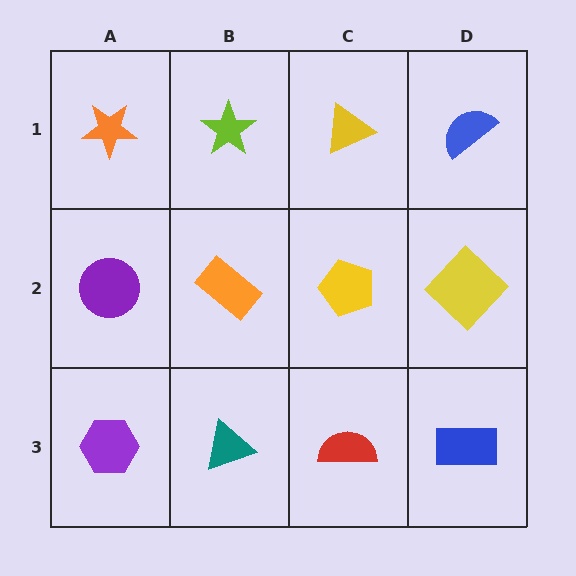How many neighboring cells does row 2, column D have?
3.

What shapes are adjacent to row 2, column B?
A lime star (row 1, column B), a teal triangle (row 3, column B), a purple circle (row 2, column A), a yellow pentagon (row 2, column C).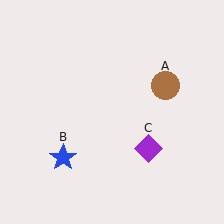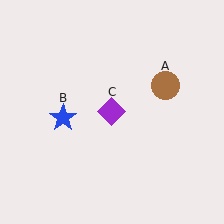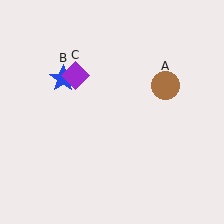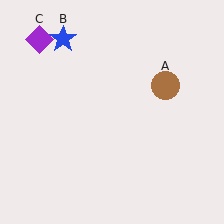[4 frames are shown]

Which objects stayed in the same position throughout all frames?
Brown circle (object A) remained stationary.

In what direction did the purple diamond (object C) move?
The purple diamond (object C) moved up and to the left.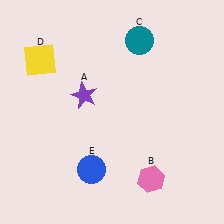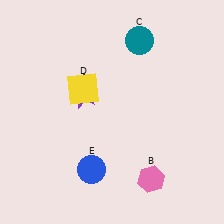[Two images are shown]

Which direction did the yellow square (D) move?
The yellow square (D) moved right.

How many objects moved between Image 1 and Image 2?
1 object moved between the two images.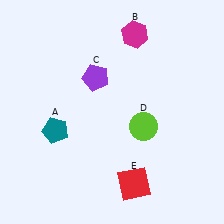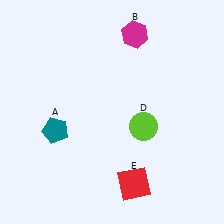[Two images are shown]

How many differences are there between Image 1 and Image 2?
There is 1 difference between the two images.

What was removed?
The purple pentagon (C) was removed in Image 2.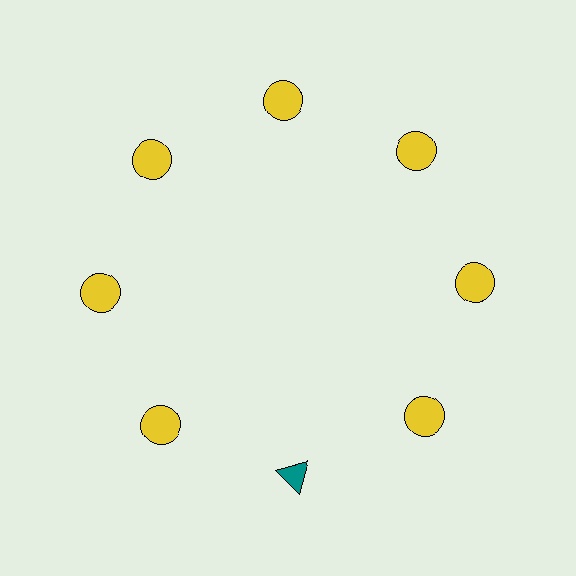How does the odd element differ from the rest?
It differs in both color (teal instead of yellow) and shape (triangle instead of circle).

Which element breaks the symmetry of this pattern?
The teal triangle at roughly the 6 o'clock position breaks the symmetry. All other shapes are yellow circles.